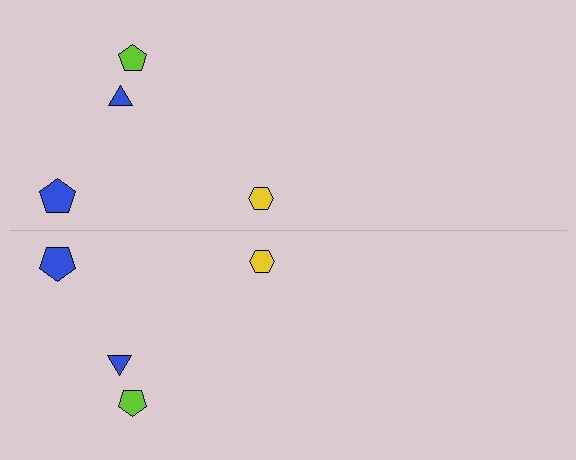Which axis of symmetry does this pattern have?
The pattern has a horizontal axis of symmetry running through the center of the image.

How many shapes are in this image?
There are 8 shapes in this image.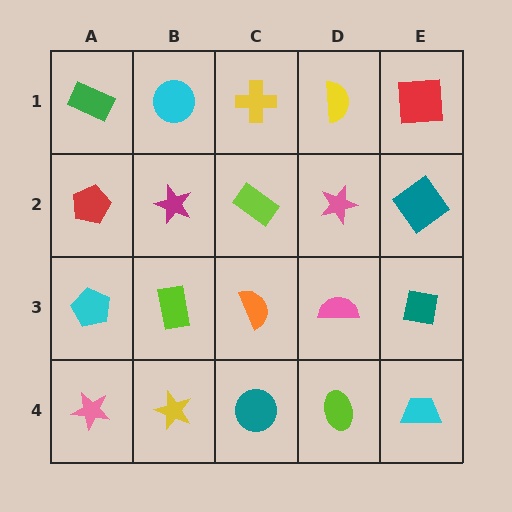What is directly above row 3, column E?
A teal diamond.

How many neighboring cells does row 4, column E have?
2.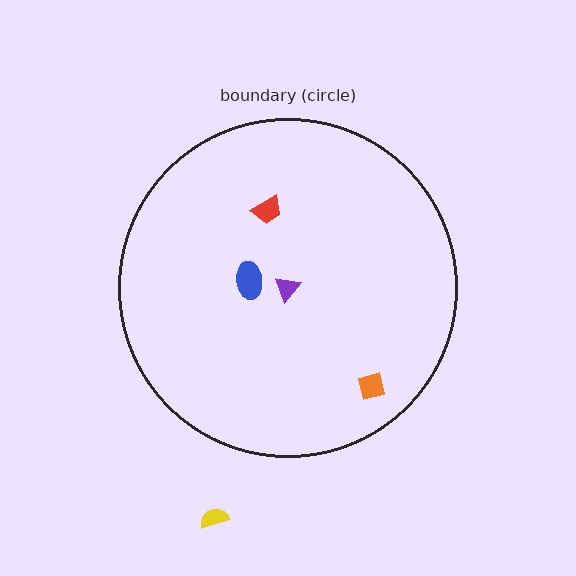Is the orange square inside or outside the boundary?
Inside.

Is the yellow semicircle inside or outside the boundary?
Outside.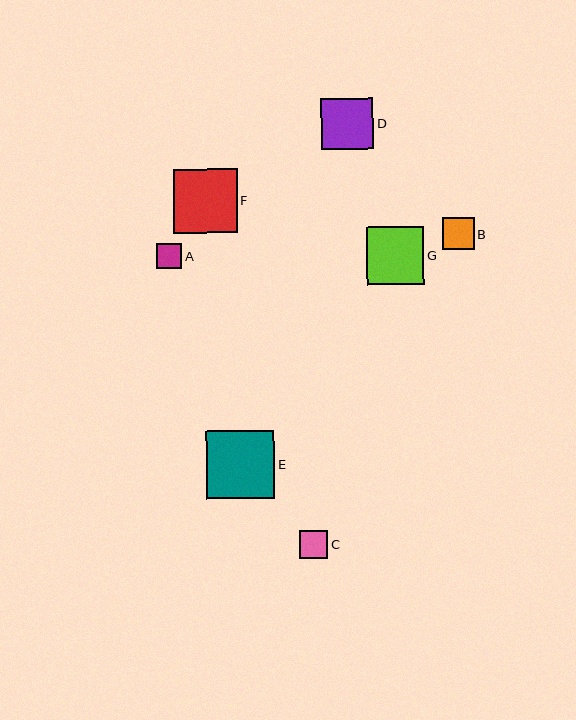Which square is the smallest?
Square A is the smallest with a size of approximately 25 pixels.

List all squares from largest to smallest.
From largest to smallest: E, F, G, D, B, C, A.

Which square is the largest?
Square E is the largest with a size of approximately 68 pixels.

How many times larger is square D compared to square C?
Square D is approximately 1.8 times the size of square C.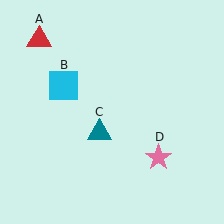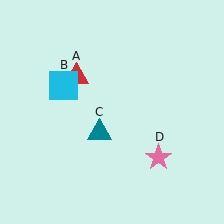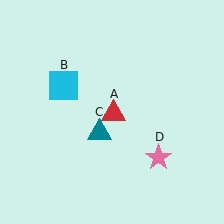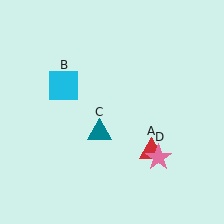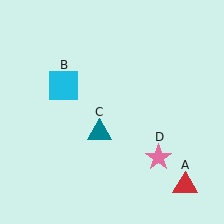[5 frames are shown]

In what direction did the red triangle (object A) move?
The red triangle (object A) moved down and to the right.